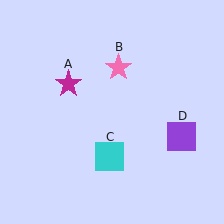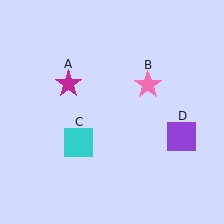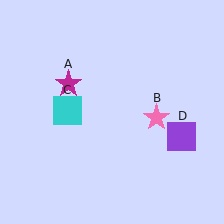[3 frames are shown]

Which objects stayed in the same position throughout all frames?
Magenta star (object A) and purple square (object D) remained stationary.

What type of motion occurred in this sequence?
The pink star (object B), cyan square (object C) rotated clockwise around the center of the scene.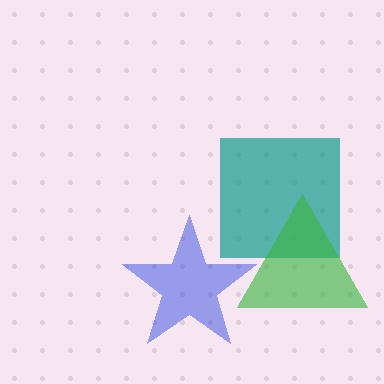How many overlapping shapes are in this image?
There are 3 overlapping shapes in the image.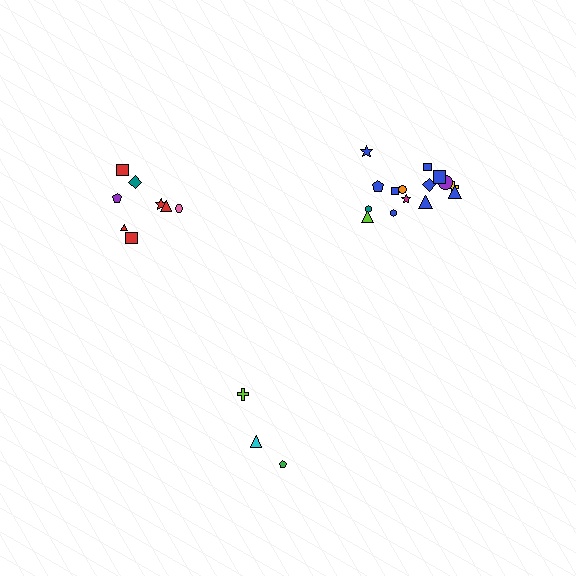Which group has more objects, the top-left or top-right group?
The top-right group.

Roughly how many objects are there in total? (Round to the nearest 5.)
Roughly 25 objects in total.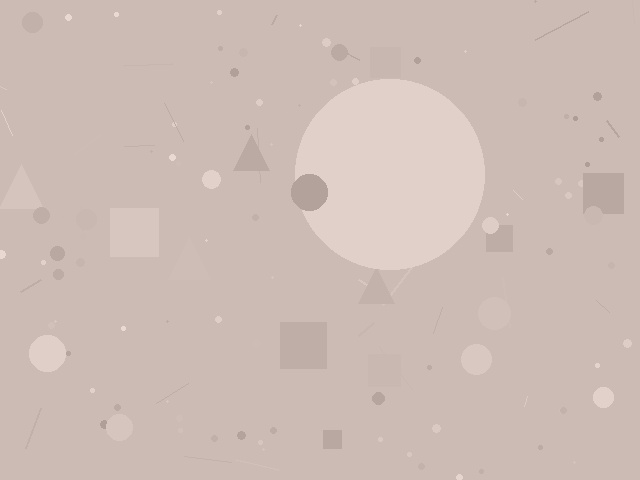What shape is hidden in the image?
A circle is hidden in the image.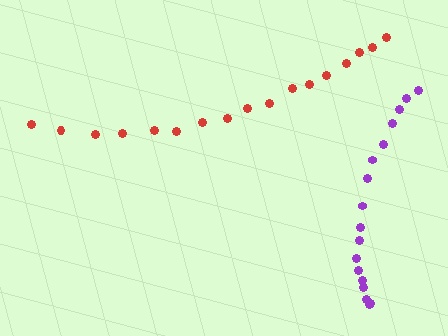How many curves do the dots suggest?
There are 2 distinct paths.